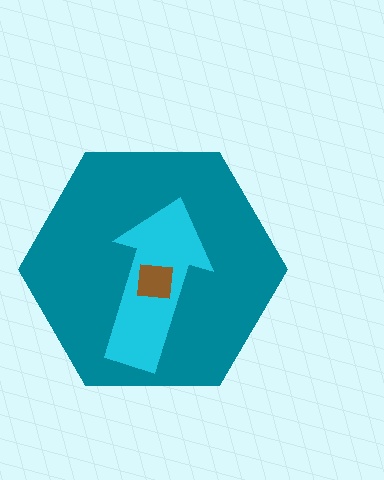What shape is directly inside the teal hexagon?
The cyan arrow.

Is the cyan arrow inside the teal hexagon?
Yes.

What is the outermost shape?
The teal hexagon.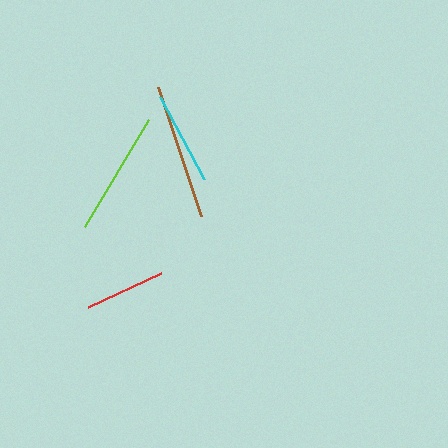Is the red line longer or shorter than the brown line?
The brown line is longer than the red line.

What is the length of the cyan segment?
The cyan segment is approximately 93 pixels long.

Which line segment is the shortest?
The red line is the shortest at approximately 81 pixels.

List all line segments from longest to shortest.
From longest to shortest: brown, lime, cyan, red.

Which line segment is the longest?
The brown line is the longest at approximately 136 pixels.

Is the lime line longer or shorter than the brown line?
The brown line is longer than the lime line.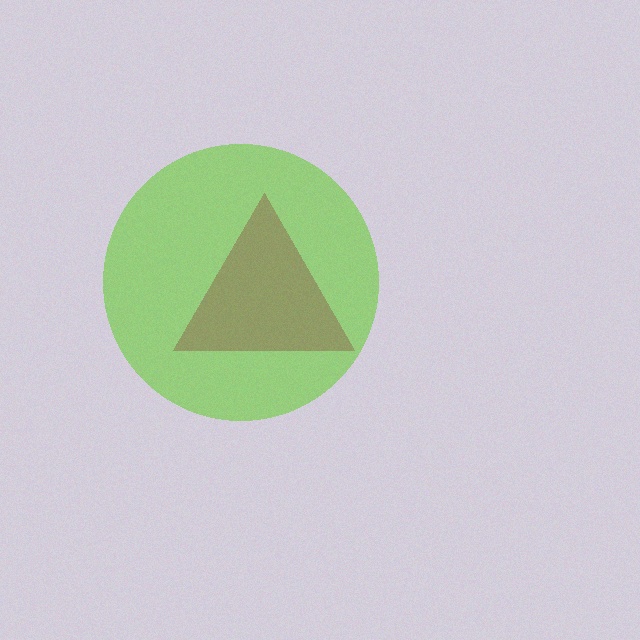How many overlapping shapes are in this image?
There are 2 overlapping shapes in the image.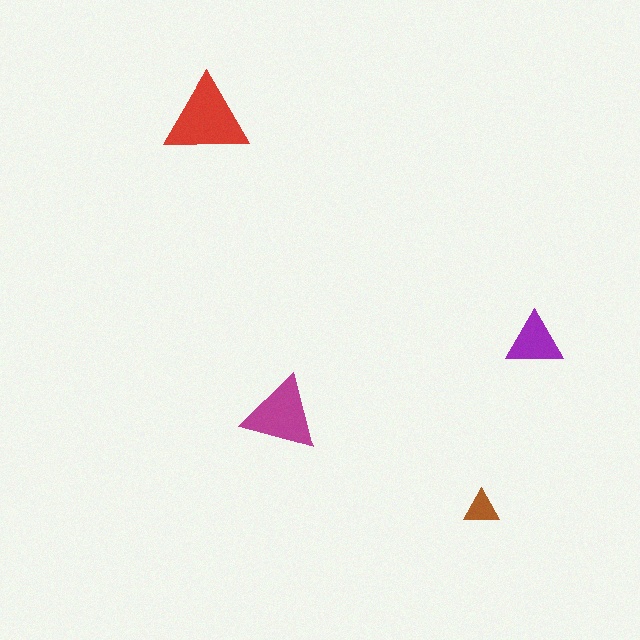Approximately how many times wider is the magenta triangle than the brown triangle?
About 2 times wider.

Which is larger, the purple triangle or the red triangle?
The red one.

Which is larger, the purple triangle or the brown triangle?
The purple one.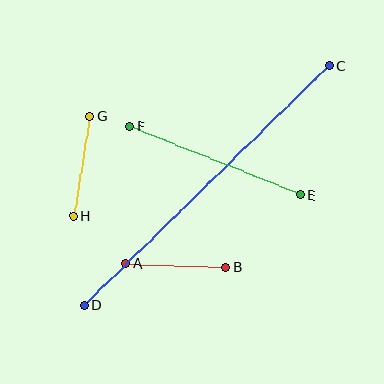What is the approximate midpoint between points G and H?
The midpoint is at approximately (82, 166) pixels.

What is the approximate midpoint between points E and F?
The midpoint is at approximately (215, 161) pixels.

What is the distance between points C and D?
The distance is approximately 343 pixels.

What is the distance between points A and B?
The distance is approximately 100 pixels.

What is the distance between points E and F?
The distance is approximately 183 pixels.